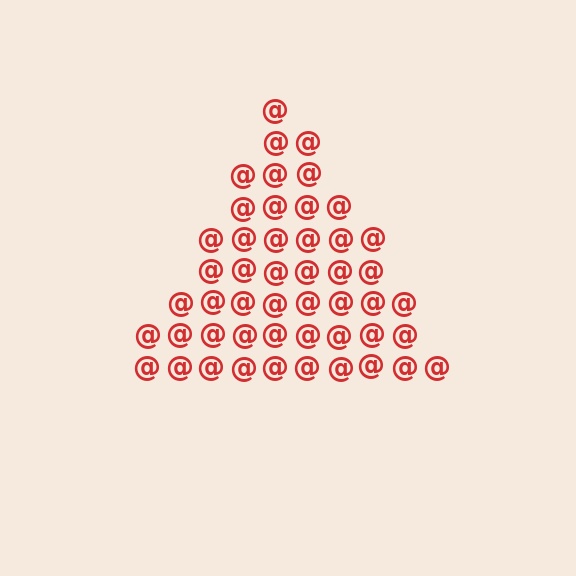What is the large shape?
The large shape is a triangle.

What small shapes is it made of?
It is made of small at signs.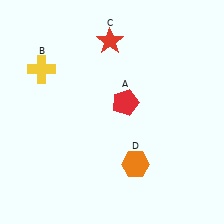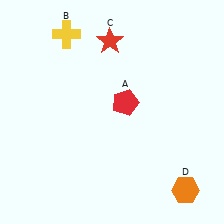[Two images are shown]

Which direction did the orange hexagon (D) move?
The orange hexagon (D) moved right.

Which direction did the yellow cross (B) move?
The yellow cross (B) moved up.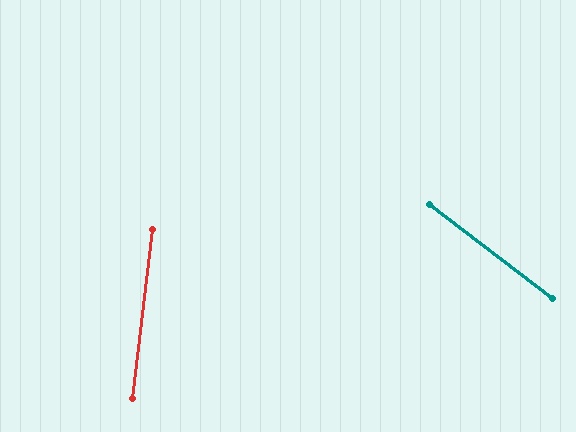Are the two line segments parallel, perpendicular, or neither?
Neither parallel nor perpendicular — they differ by about 59°.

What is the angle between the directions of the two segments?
Approximately 59 degrees.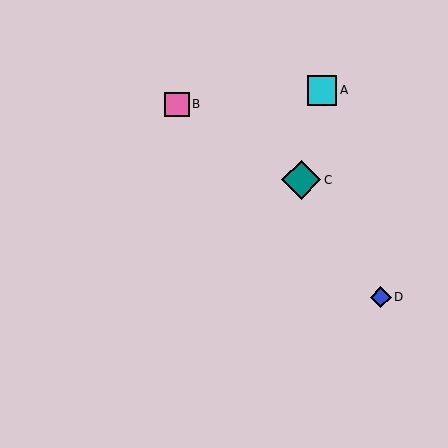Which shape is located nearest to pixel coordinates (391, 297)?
The blue diamond (labeled D) at (381, 297) is nearest to that location.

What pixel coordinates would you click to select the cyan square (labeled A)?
Click at (322, 90) to select the cyan square A.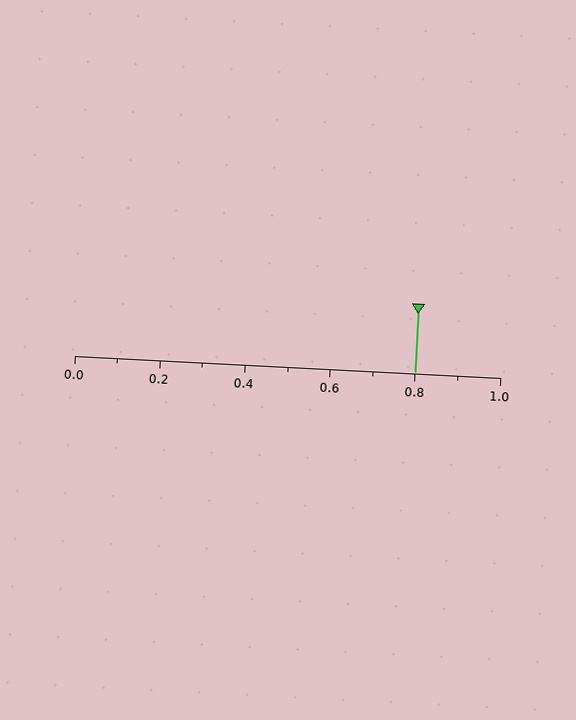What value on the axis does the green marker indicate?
The marker indicates approximately 0.8.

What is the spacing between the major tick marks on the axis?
The major ticks are spaced 0.2 apart.